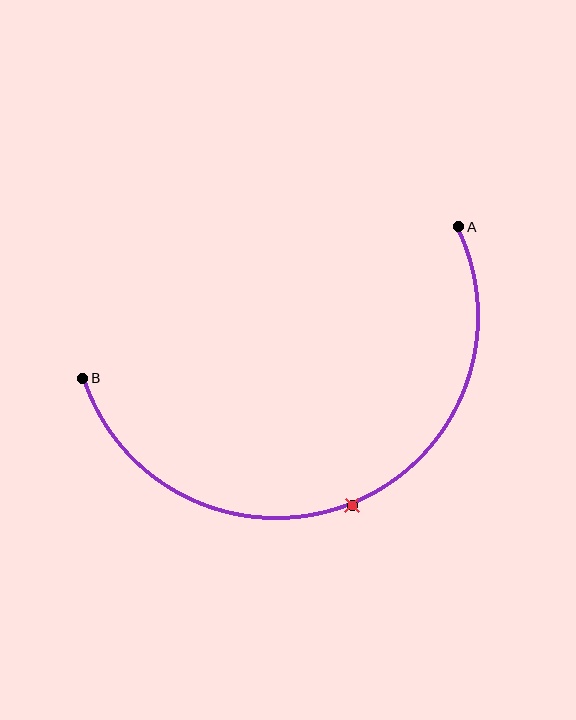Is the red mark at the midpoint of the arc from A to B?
Yes. The red mark lies on the arc at equal arc-length from both A and B — it is the arc midpoint.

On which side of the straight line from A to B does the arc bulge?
The arc bulges below the straight line connecting A and B.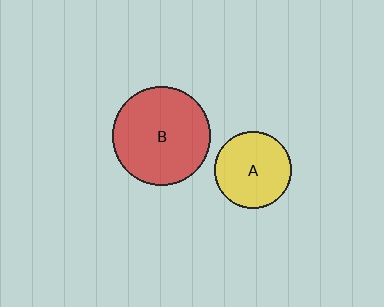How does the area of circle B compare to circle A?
Approximately 1.7 times.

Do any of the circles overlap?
No, none of the circles overlap.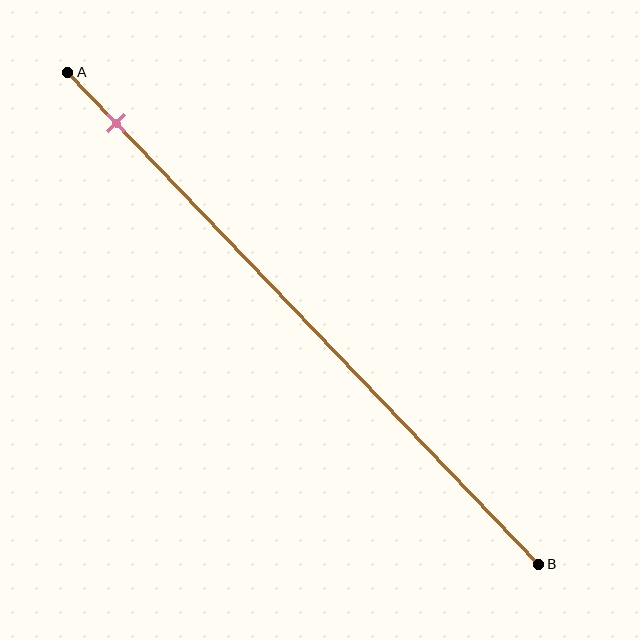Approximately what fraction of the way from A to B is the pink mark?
The pink mark is approximately 10% of the way from A to B.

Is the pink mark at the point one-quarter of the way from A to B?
No, the mark is at about 10% from A, not at the 25% one-quarter point.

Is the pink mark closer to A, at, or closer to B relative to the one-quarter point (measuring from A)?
The pink mark is closer to point A than the one-quarter point of segment AB.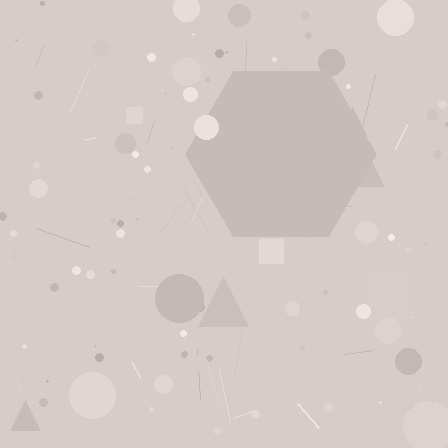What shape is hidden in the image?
A hexagon is hidden in the image.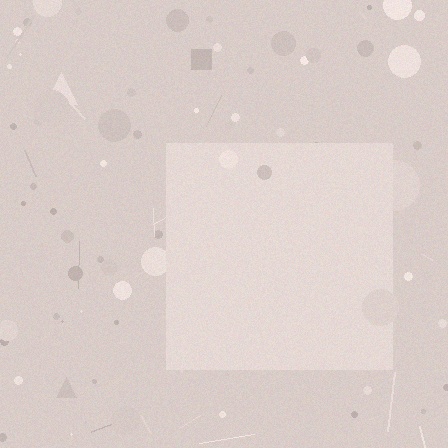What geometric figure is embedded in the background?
A square is embedded in the background.